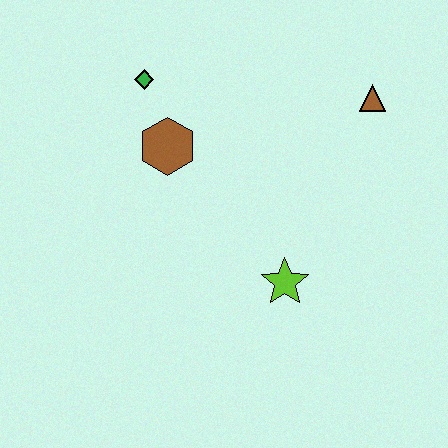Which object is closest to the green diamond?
The brown hexagon is closest to the green diamond.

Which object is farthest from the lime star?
The green diamond is farthest from the lime star.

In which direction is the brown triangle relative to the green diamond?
The brown triangle is to the right of the green diamond.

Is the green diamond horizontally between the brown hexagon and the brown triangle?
No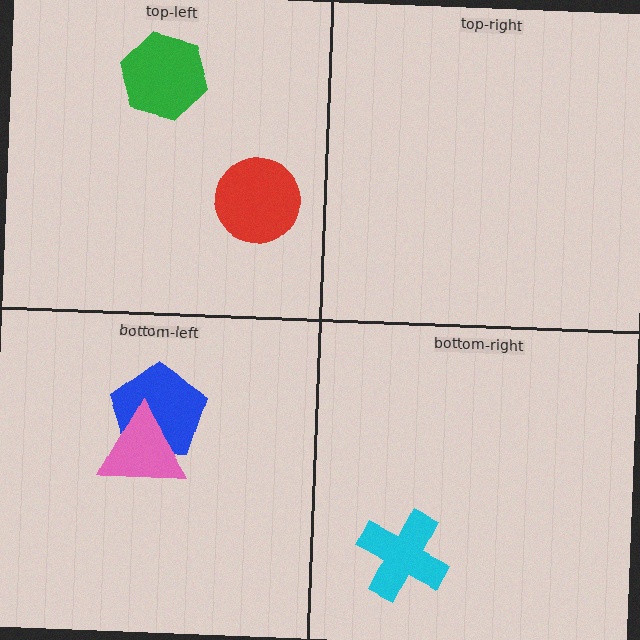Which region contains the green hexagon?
The top-left region.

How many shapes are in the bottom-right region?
1.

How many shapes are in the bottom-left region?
2.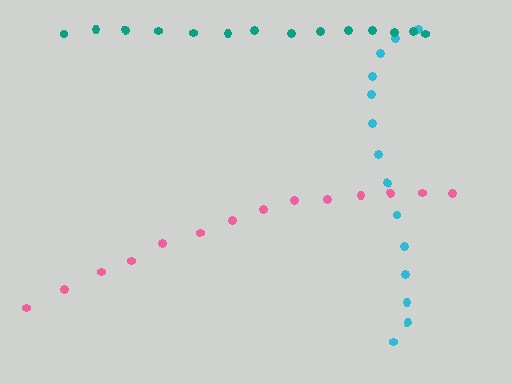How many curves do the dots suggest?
There are 3 distinct paths.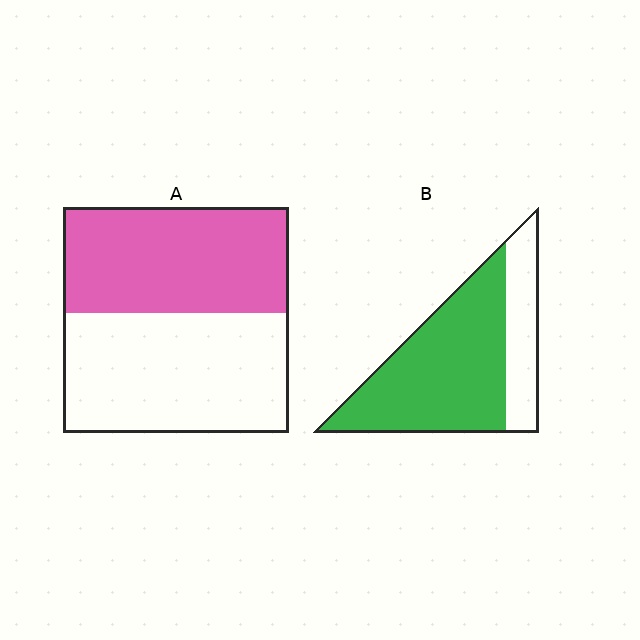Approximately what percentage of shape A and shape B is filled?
A is approximately 45% and B is approximately 75%.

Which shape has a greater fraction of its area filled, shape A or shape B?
Shape B.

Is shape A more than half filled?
Roughly half.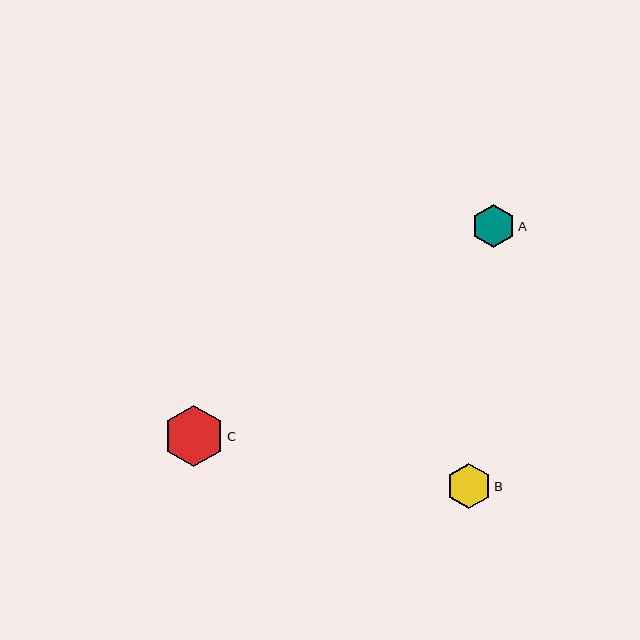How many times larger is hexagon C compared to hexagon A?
Hexagon C is approximately 1.4 times the size of hexagon A.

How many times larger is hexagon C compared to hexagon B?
Hexagon C is approximately 1.4 times the size of hexagon B.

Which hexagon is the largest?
Hexagon C is the largest with a size of approximately 62 pixels.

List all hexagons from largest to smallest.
From largest to smallest: C, B, A.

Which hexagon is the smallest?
Hexagon A is the smallest with a size of approximately 43 pixels.